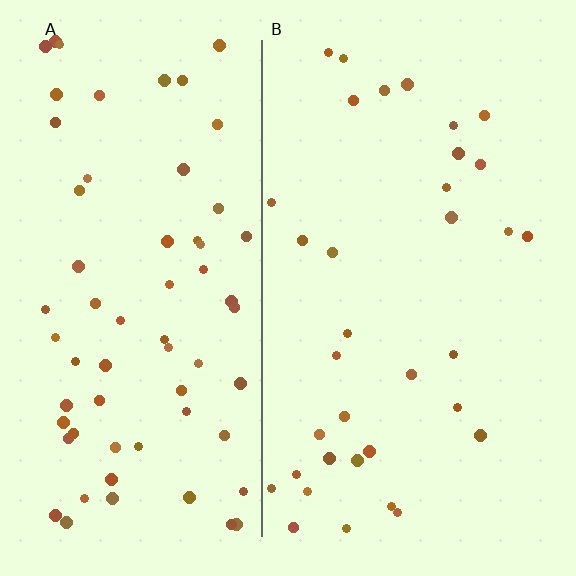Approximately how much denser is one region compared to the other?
Approximately 1.9× — region A over region B.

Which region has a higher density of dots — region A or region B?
A (the left).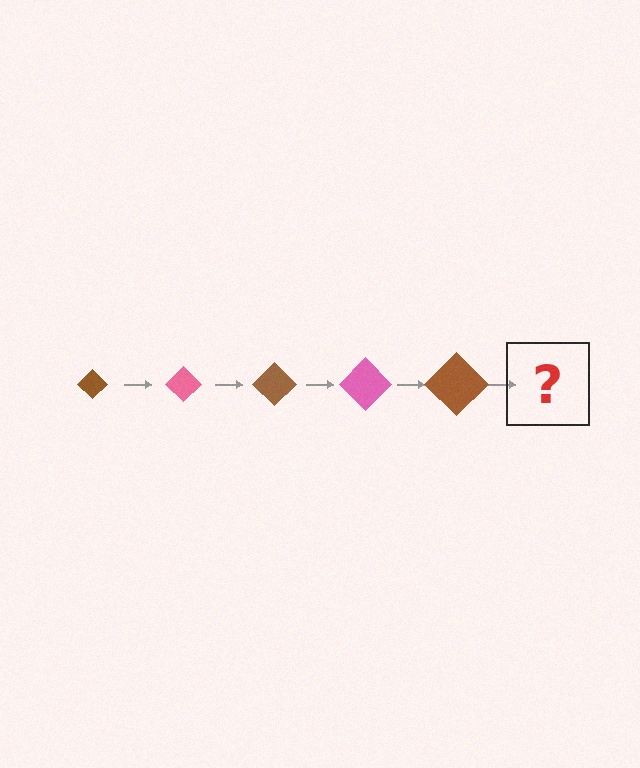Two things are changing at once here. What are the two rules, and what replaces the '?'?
The two rules are that the diamond grows larger each step and the color cycles through brown and pink. The '?' should be a pink diamond, larger than the previous one.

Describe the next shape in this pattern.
It should be a pink diamond, larger than the previous one.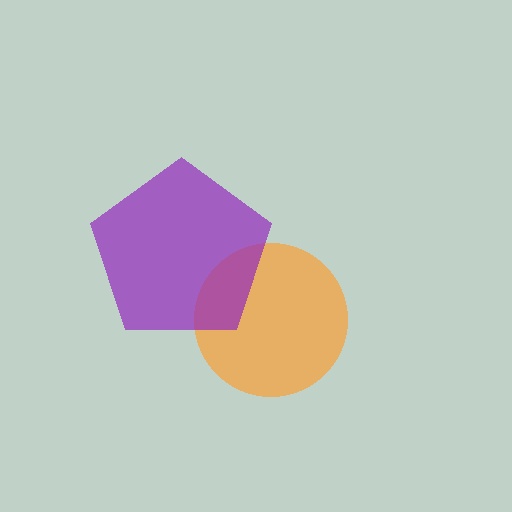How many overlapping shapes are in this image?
There are 2 overlapping shapes in the image.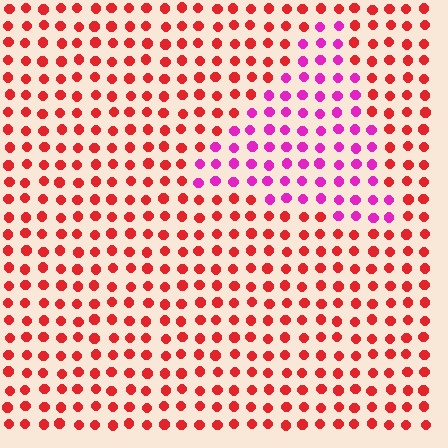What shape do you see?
I see a triangle.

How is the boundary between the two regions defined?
The boundary is defined purely by a slight shift in hue (about 48 degrees). Spacing, size, and orientation are identical on both sides.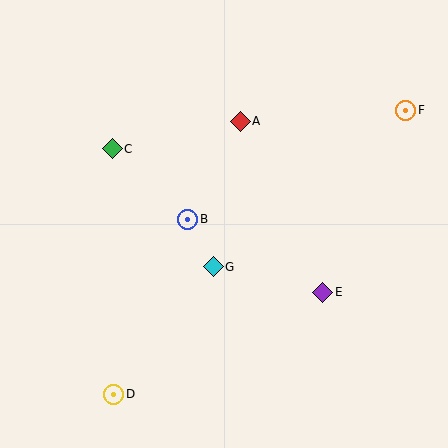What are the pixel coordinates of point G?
Point G is at (213, 267).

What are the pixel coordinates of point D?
Point D is at (114, 394).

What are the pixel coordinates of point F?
Point F is at (406, 110).